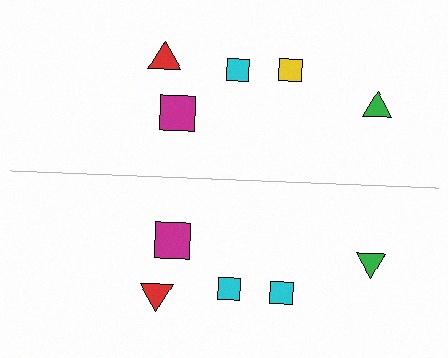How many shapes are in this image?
There are 10 shapes in this image.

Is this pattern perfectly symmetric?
No, the pattern is not perfectly symmetric. The cyan square on the bottom side breaks the symmetry — its mirror counterpart is yellow.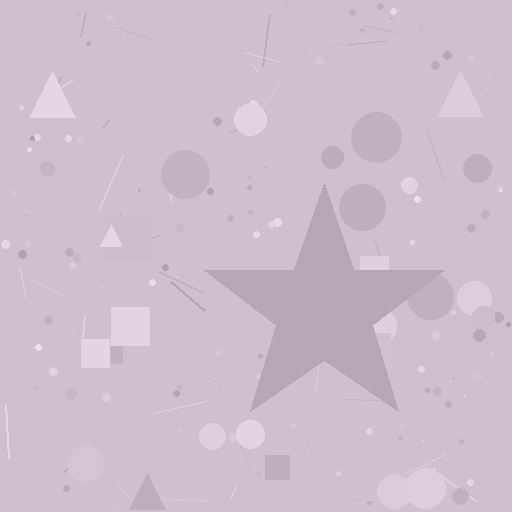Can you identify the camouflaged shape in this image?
The camouflaged shape is a star.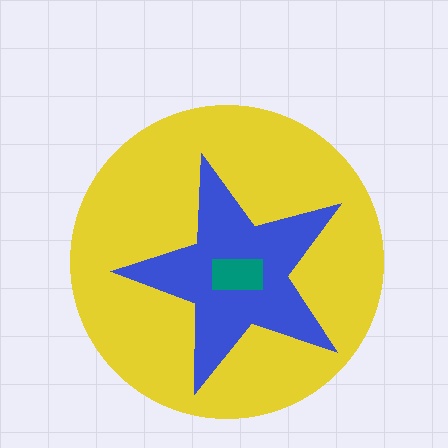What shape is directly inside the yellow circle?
The blue star.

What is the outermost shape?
The yellow circle.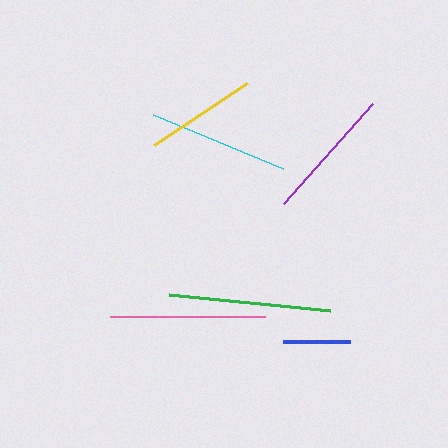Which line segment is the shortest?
The blue line is the shortest at approximately 67 pixels.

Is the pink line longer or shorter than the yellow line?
The pink line is longer than the yellow line.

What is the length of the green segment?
The green segment is approximately 162 pixels long.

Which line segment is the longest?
The green line is the longest at approximately 162 pixels.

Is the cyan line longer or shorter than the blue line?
The cyan line is longer than the blue line.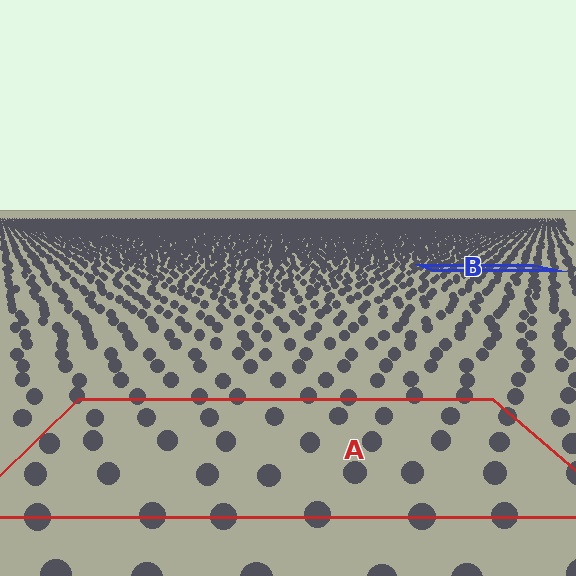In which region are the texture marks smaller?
The texture marks are smaller in region B, because it is farther away.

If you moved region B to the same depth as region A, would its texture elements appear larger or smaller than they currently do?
They would appear larger. At a closer depth, the same texture elements are projected at a bigger on-screen size.